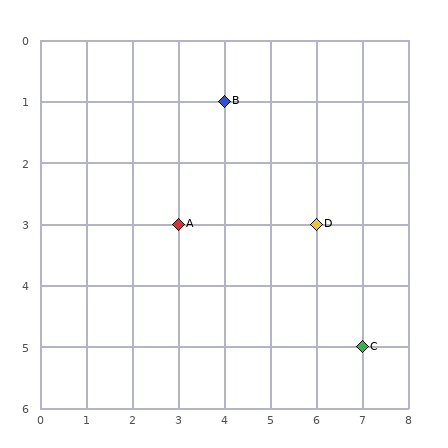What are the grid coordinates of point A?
Point A is at grid coordinates (3, 3).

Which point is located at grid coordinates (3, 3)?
Point A is at (3, 3).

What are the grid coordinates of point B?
Point B is at grid coordinates (4, 1).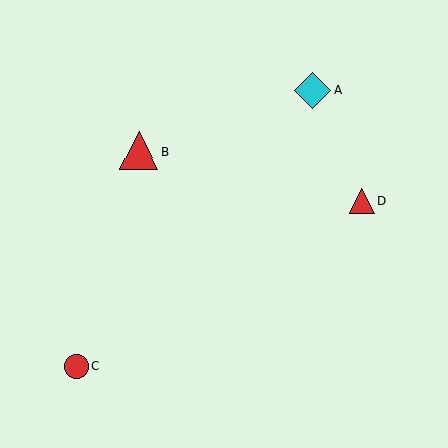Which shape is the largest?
The red triangle (labeled B) is the largest.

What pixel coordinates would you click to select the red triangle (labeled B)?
Click at (139, 151) to select the red triangle B.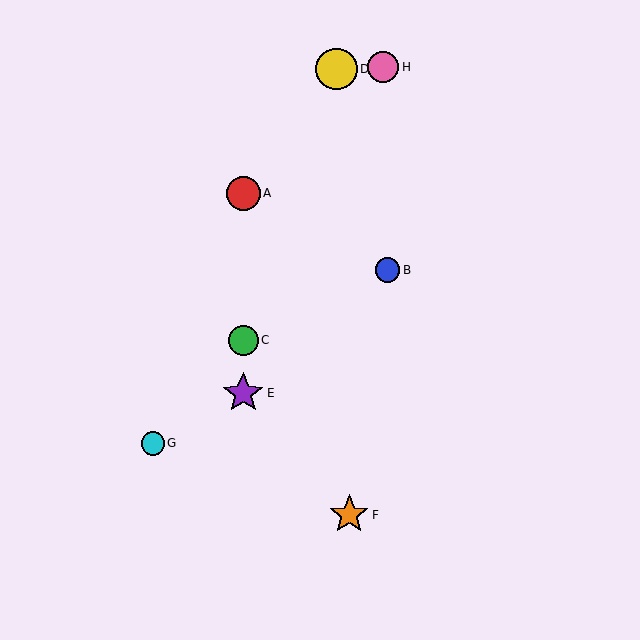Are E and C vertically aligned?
Yes, both are at x≈243.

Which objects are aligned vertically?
Objects A, C, E are aligned vertically.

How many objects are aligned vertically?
3 objects (A, C, E) are aligned vertically.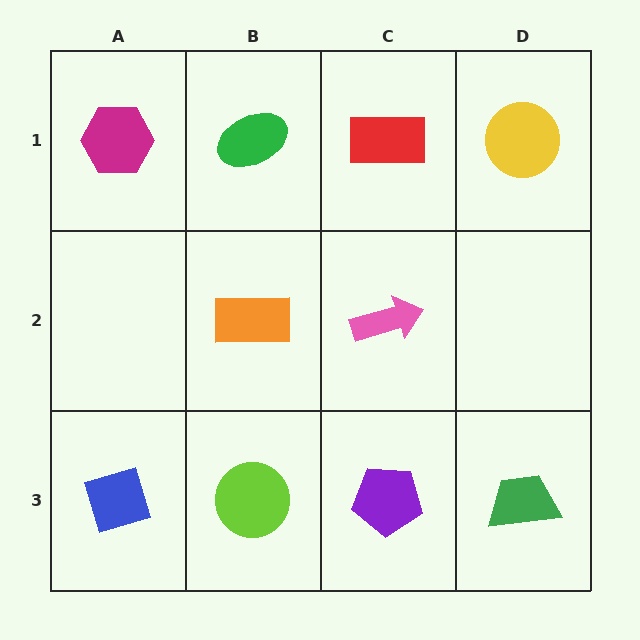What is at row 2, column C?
A pink arrow.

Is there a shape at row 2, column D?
No, that cell is empty.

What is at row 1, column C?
A red rectangle.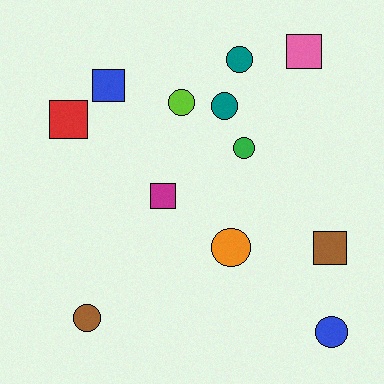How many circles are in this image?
There are 7 circles.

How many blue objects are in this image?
There are 2 blue objects.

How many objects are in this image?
There are 12 objects.